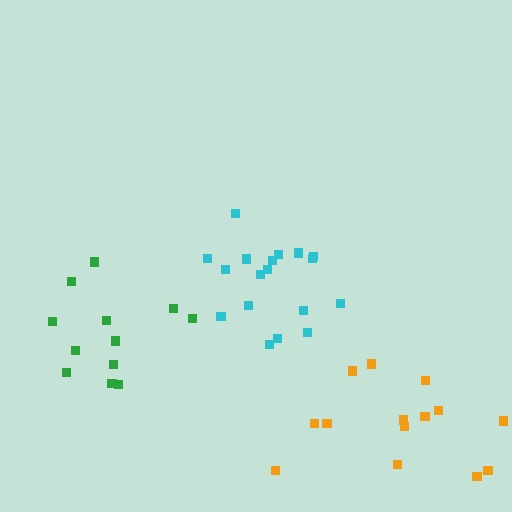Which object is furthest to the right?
The orange cluster is rightmost.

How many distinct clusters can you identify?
There are 3 distinct clusters.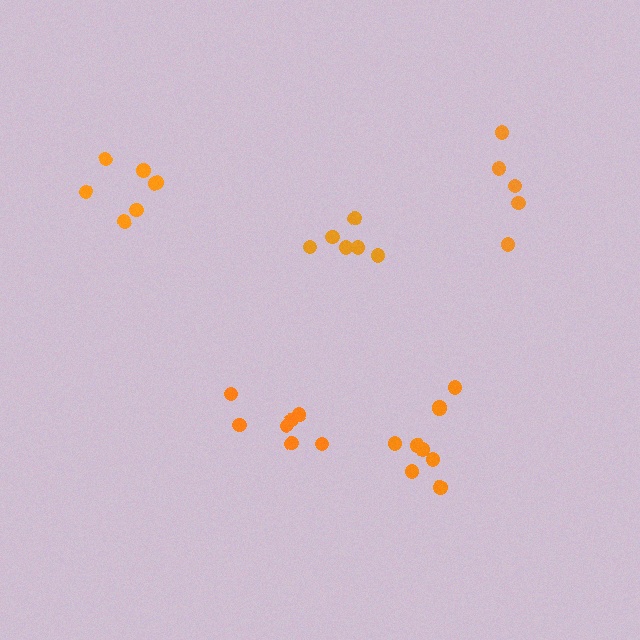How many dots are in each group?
Group 1: 5 dots, Group 2: 6 dots, Group 3: 7 dots, Group 4: 7 dots, Group 5: 9 dots (34 total).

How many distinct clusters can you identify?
There are 5 distinct clusters.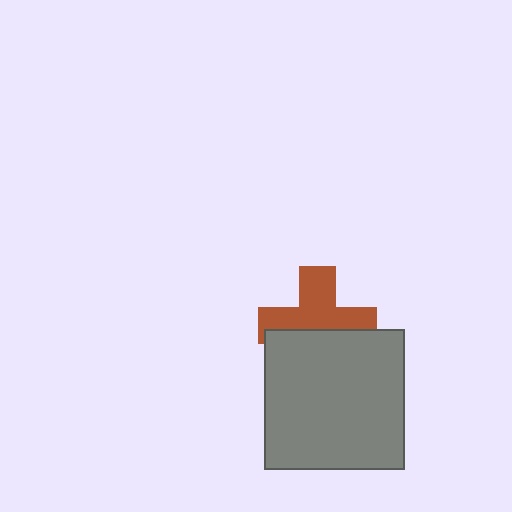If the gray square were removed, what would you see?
You would see the complete brown cross.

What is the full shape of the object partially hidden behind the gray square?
The partially hidden object is a brown cross.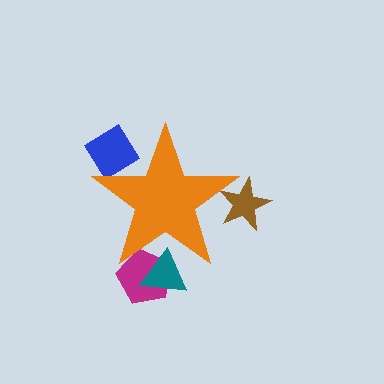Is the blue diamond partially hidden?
Yes, the blue diamond is partially hidden behind the orange star.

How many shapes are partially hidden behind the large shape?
4 shapes are partially hidden.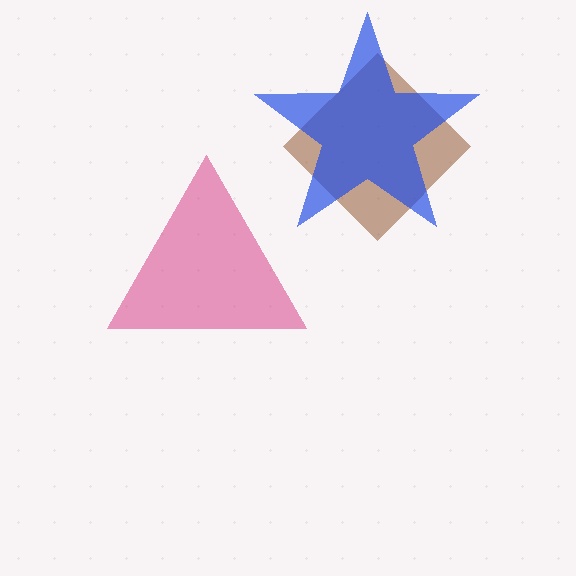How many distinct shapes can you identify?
There are 3 distinct shapes: a brown diamond, a blue star, a magenta triangle.